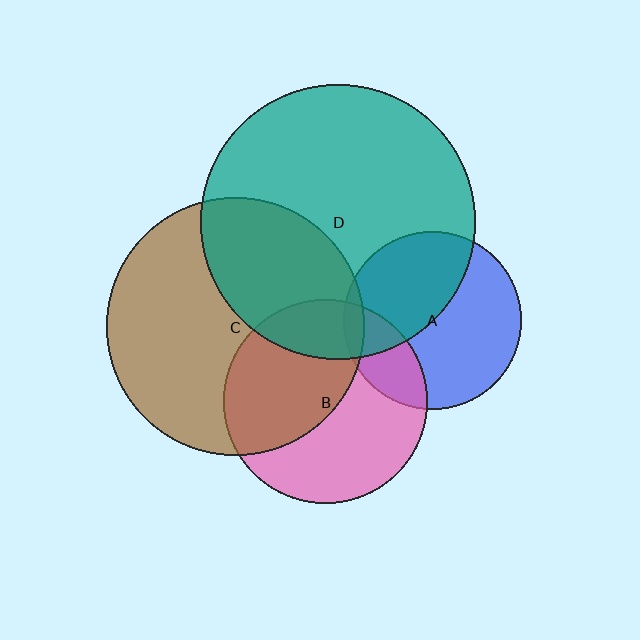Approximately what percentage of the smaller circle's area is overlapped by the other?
Approximately 45%.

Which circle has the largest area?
Circle D (teal).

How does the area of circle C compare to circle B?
Approximately 1.6 times.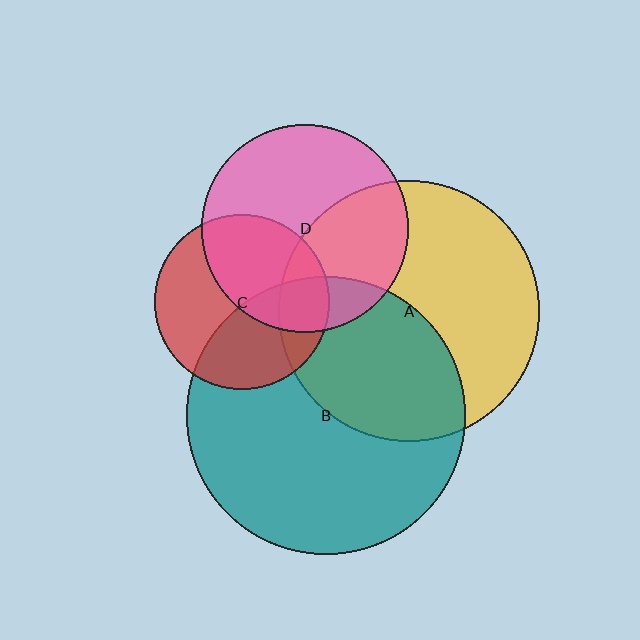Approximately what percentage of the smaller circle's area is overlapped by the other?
Approximately 40%.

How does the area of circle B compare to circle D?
Approximately 1.8 times.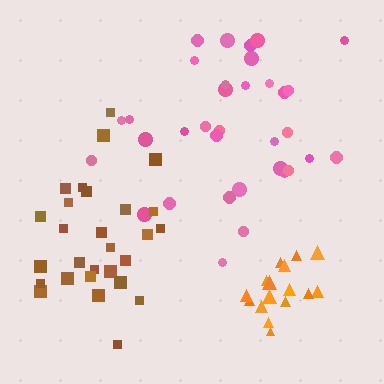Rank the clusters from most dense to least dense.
orange, pink, brown.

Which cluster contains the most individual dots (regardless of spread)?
Pink (34).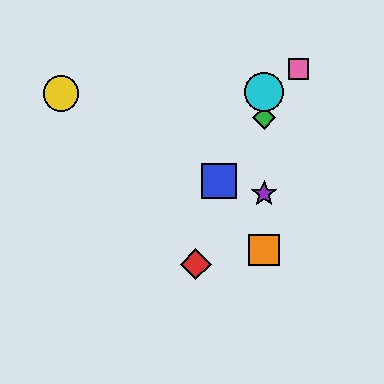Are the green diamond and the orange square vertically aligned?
Yes, both are at x≈264.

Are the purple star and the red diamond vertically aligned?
No, the purple star is at x≈264 and the red diamond is at x≈196.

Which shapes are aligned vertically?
The green diamond, the purple star, the orange square, the cyan circle are aligned vertically.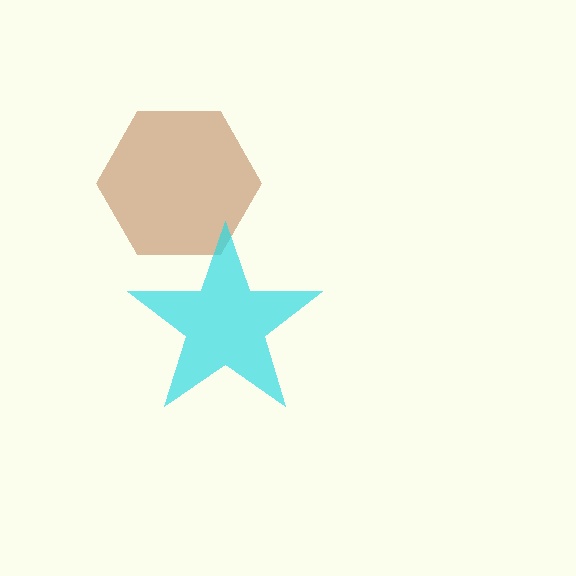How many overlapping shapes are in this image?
There are 2 overlapping shapes in the image.